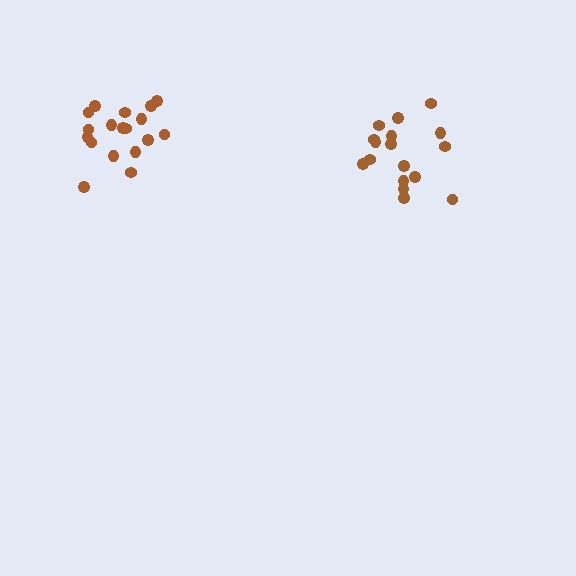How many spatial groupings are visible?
There are 2 spatial groupings.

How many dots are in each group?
Group 1: 18 dots, Group 2: 17 dots (35 total).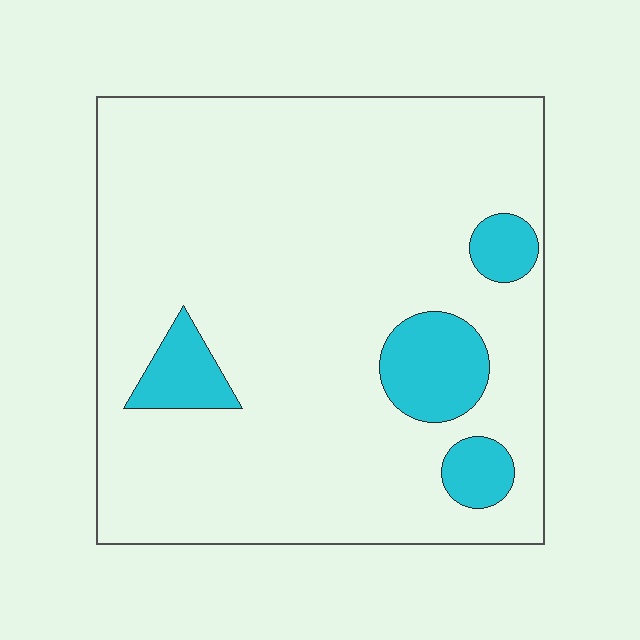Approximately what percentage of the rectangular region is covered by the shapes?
Approximately 10%.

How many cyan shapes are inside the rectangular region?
4.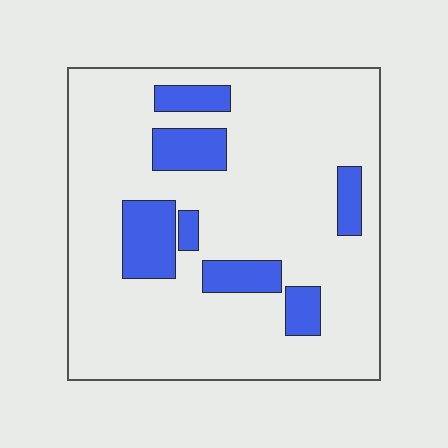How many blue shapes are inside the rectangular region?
7.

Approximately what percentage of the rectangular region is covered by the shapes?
Approximately 15%.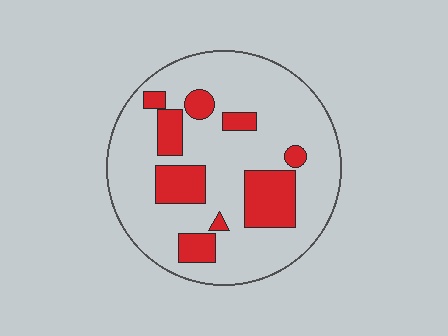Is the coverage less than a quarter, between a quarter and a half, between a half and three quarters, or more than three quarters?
Less than a quarter.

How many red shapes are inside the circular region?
9.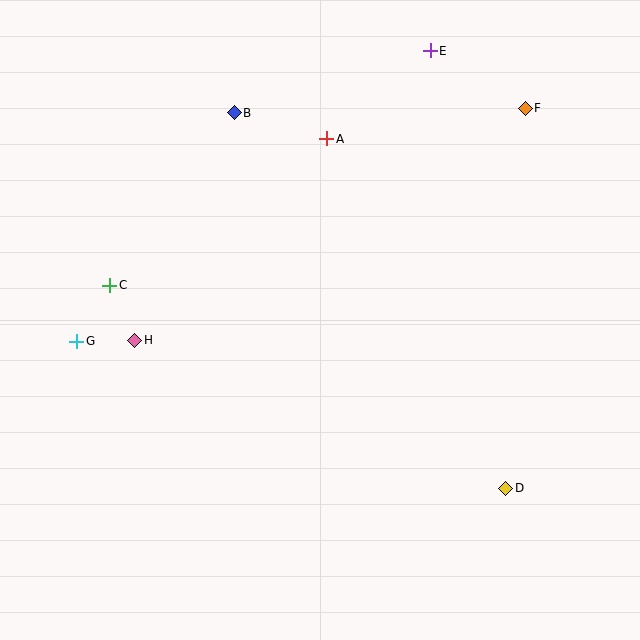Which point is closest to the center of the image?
Point A at (327, 139) is closest to the center.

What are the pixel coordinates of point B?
Point B is at (234, 113).